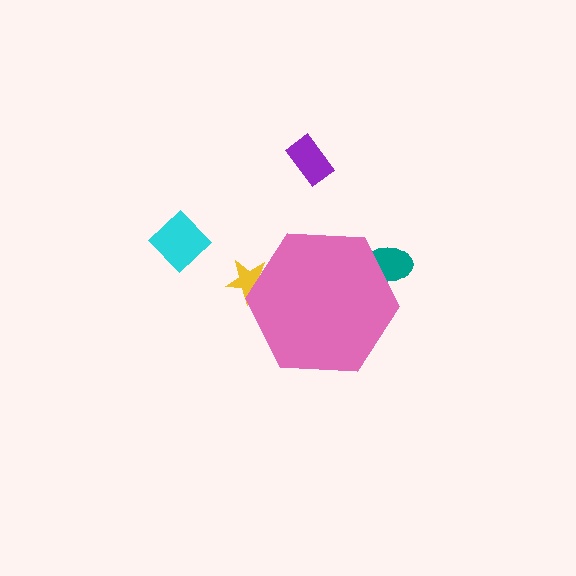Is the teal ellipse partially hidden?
Yes, the teal ellipse is partially hidden behind the pink hexagon.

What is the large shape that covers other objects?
A pink hexagon.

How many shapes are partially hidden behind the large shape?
2 shapes are partially hidden.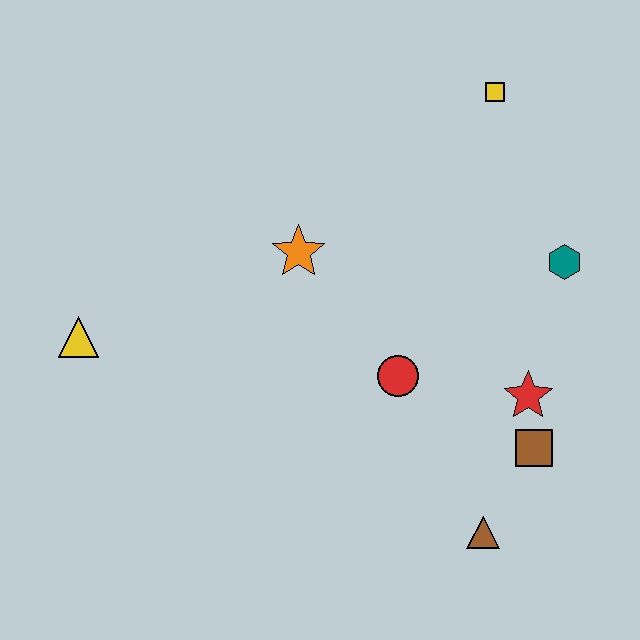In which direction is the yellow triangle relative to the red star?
The yellow triangle is to the left of the red star.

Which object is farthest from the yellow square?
The yellow triangle is farthest from the yellow square.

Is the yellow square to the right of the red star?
No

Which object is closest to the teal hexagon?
The red star is closest to the teal hexagon.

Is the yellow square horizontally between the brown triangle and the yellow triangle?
No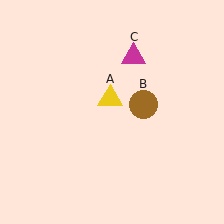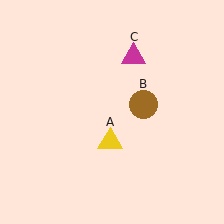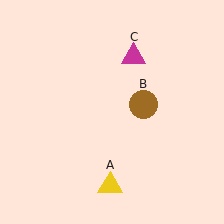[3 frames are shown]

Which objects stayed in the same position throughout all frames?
Brown circle (object B) and magenta triangle (object C) remained stationary.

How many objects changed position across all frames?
1 object changed position: yellow triangle (object A).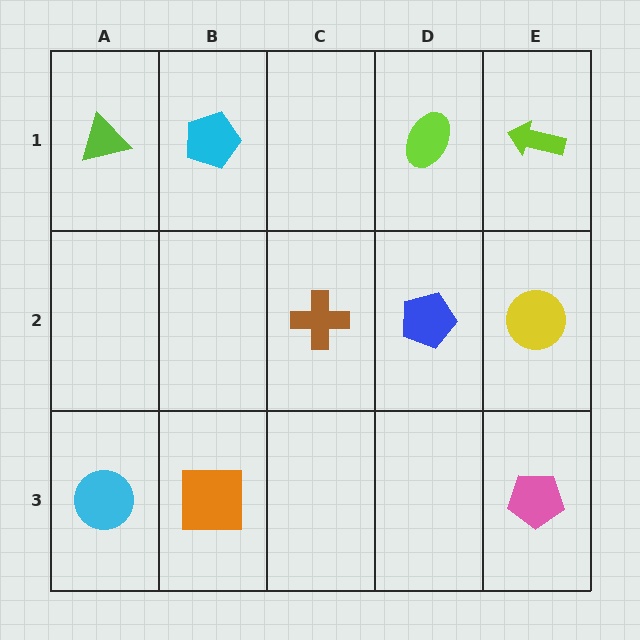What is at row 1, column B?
A cyan pentagon.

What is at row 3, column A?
A cyan circle.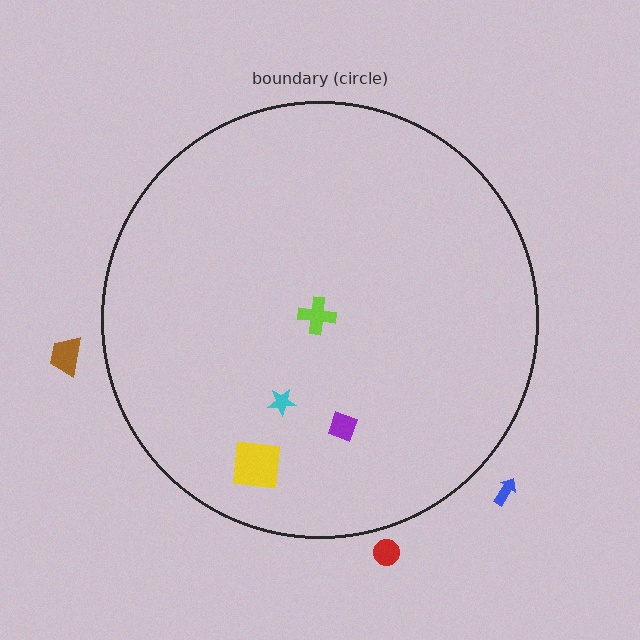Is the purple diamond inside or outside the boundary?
Inside.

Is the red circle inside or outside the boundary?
Outside.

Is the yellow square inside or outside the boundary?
Inside.